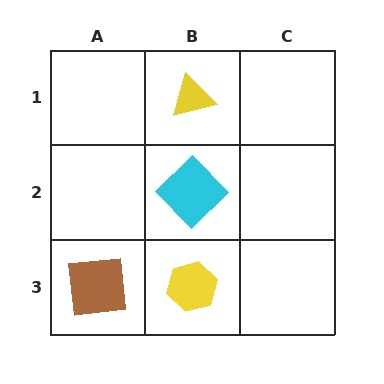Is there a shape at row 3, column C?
No, that cell is empty.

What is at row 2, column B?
A cyan diamond.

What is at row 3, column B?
A yellow hexagon.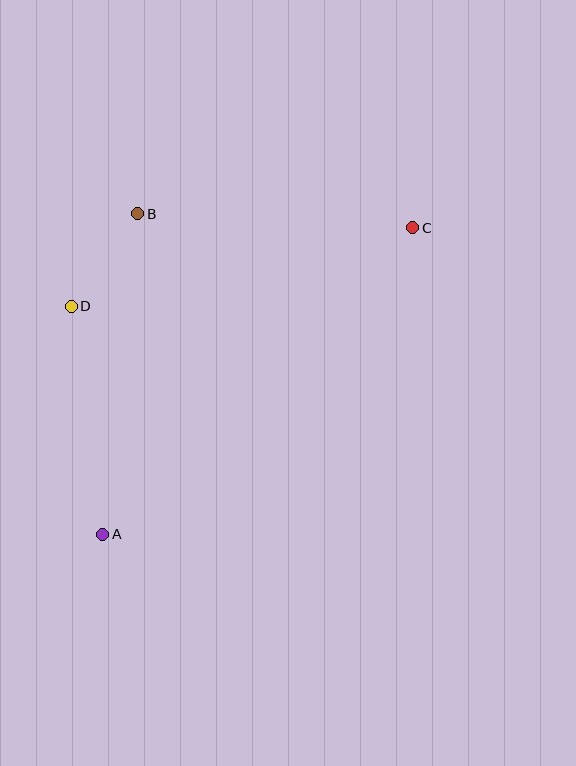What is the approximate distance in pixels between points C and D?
The distance between C and D is approximately 351 pixels.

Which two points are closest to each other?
Points B and D are closest to each other.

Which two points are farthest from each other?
Points A and C are farthest from each other.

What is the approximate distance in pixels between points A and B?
The distance between A and B is approximately 322 pixels.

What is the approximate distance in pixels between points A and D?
The distance between A and D is approximately 230 pixels.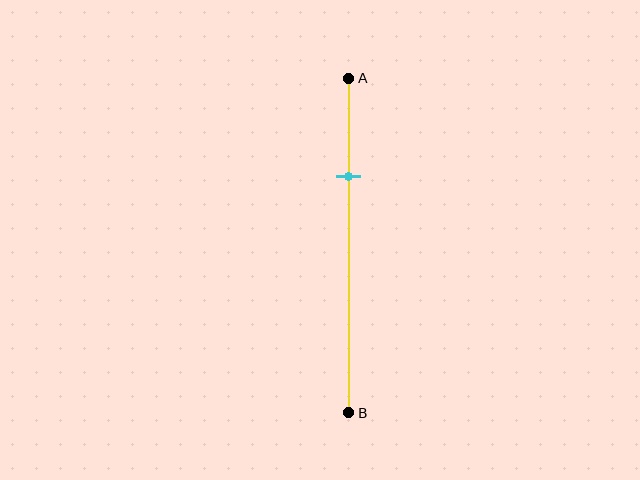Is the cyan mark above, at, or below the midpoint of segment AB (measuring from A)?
The cyan mark is above the midpoint of segment AB.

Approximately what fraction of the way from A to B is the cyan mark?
The cyan mark is approximately 30% of the way from A to B.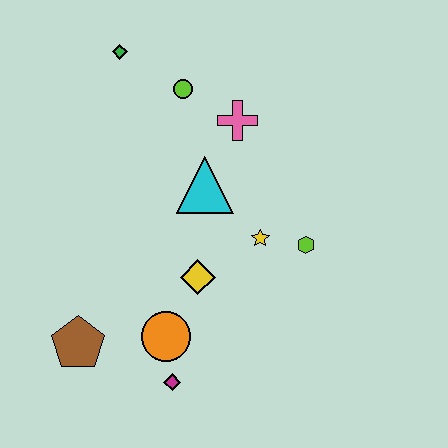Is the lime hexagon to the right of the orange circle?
Yes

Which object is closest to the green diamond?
The lime circle is closest to the green diamond.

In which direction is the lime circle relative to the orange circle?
The lime circle is above the orange circle.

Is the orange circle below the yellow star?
Yes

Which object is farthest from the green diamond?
The magenta diamond is farthest from the green diamond.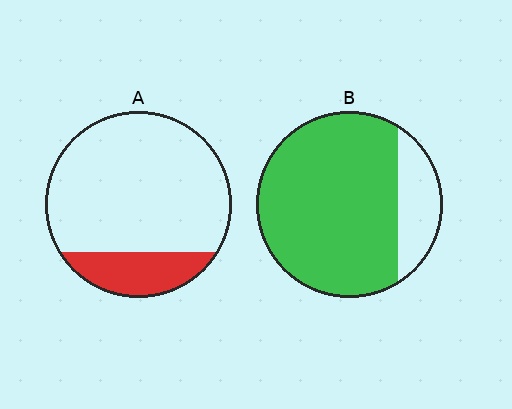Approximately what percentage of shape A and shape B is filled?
A is approximately 20% and B is approximately 80%.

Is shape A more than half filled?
No.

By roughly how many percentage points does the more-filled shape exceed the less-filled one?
By roughly 60 percentage points (B over A).